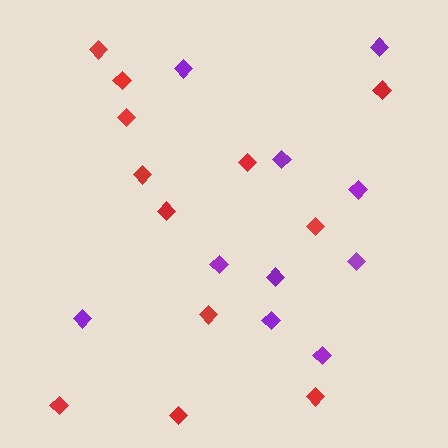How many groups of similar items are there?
There are 2 groups: one group of purple diamonds (10) and one group of red diamonds (12).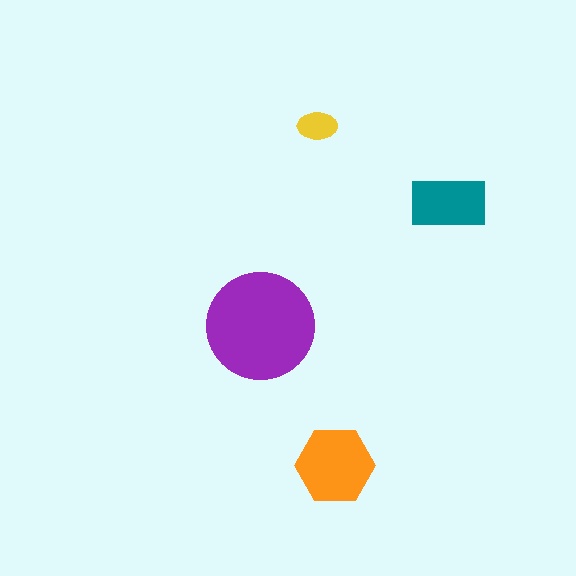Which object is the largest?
The purple circle.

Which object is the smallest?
The yellow ellipse.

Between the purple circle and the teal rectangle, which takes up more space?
The purple circle.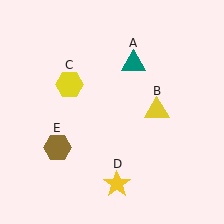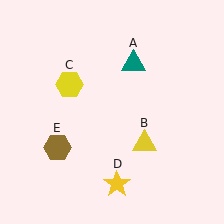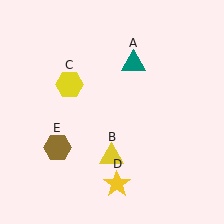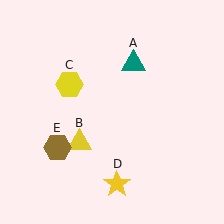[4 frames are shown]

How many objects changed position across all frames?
1 object changed position: yellow triangle (object B).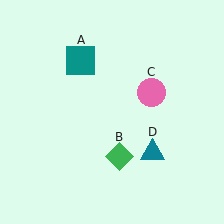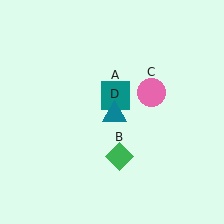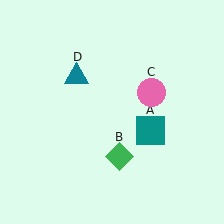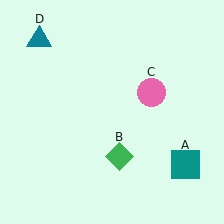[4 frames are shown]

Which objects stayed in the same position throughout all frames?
Green diamond (object B) and pink circle (object C) remained stationary.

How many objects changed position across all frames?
2 objects changed position: teal square (object A), teal triangle (object D).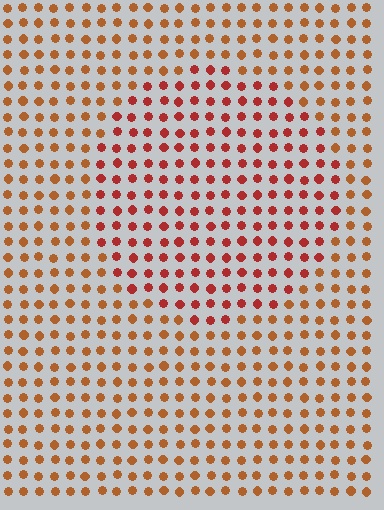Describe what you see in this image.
The image is filled with small brown elements in a uniform arrangement. A circle-shaped region is visible where the elements are tinted to a slightly different hue, forming a subtle color boundary.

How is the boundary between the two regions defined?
The boundary is defined purely by a slight shift in hue (about 25 degrees). Spacing, size, and orientation are identical on both sides.